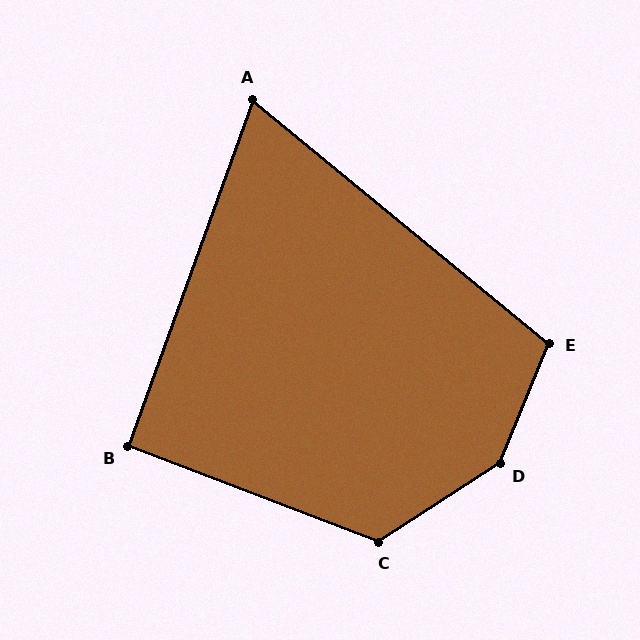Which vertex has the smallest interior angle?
A, at approximately 70 degrees.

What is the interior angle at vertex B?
Approximately 91 degrees (approximately right).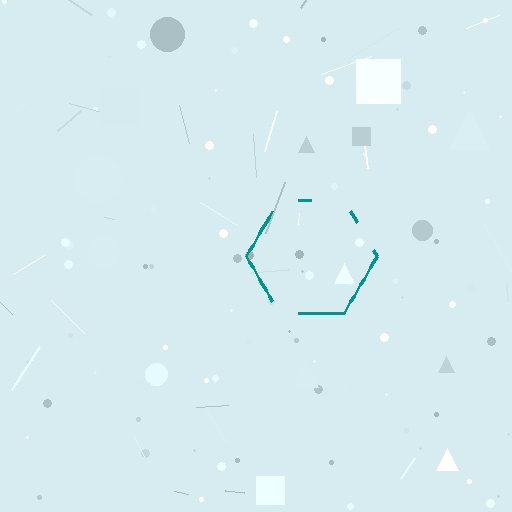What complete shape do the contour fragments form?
The contour fragments form a hexagon.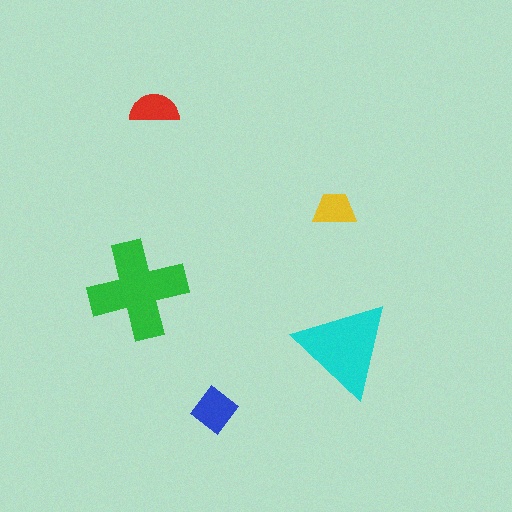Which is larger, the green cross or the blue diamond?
The green cross.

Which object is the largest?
The green cross.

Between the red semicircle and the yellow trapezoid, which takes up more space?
The red semicircle.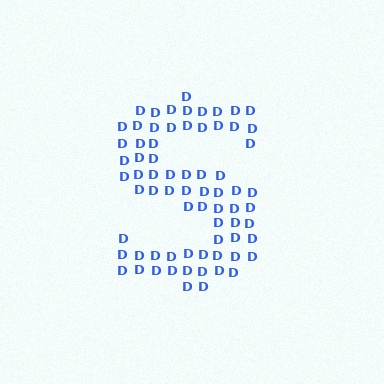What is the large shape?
The large shape is the letter S.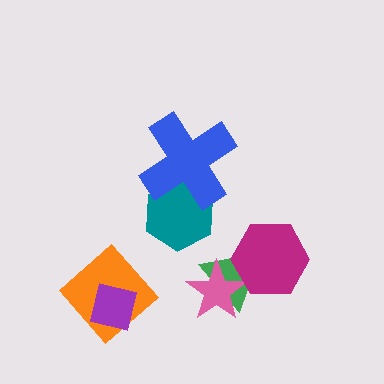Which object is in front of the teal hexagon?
The blue cross is in front of the teal hexagon.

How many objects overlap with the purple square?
1 object overlaps with the purple square.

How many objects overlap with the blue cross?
1 object overlaps with the blue cross.